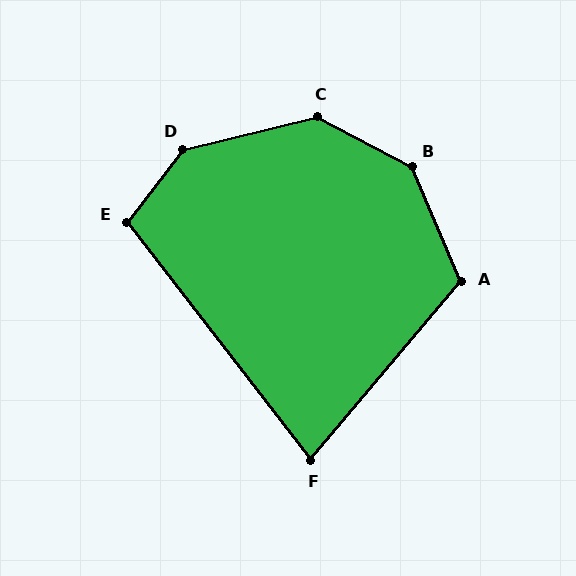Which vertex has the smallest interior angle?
F, at approximately 78 degrees.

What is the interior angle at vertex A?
Approximately 117 degrees (obtuse).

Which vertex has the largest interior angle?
D, at approximately 141 degrees.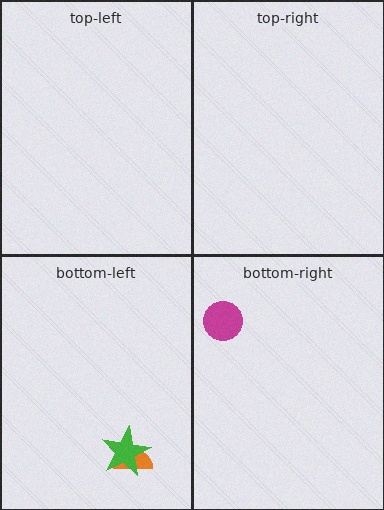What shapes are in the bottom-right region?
The magenta circle.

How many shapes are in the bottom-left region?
2.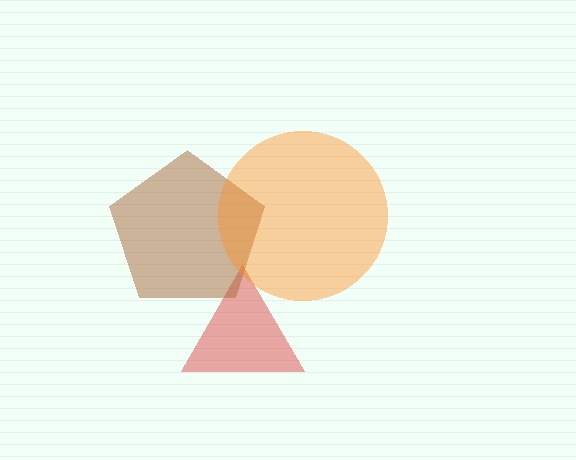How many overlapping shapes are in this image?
There are 3 overlapping shapes in the image.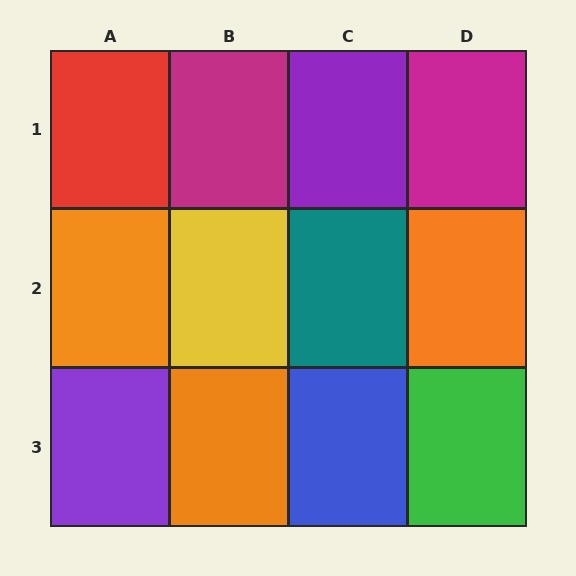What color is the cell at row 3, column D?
Green.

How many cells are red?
1 cell is red.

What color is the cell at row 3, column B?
Orange.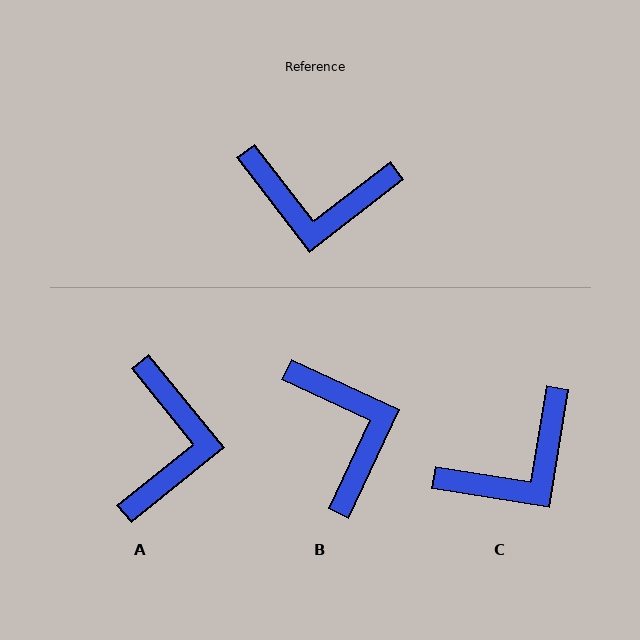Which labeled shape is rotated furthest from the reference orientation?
B, about 117 degrees away.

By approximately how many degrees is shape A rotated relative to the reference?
Approximately 91 degrees counter-clockwise.